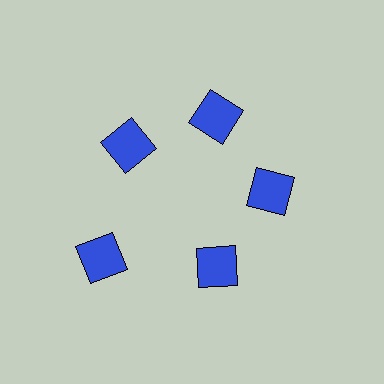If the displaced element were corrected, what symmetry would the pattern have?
It would have 5-fold rotational symmetry — the pattern would map onto itself every 72 degrees.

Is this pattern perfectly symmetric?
No. The 5 blue squares are arranged in a ring, but one element near the 8 o'clock position is pushed outward from the center, breaking the 5-fold rotational symmetry.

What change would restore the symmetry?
The symmetry would be restored by moving it inward, back onto the ring so that all 5 squares sit at equal angles and equal distance from the center.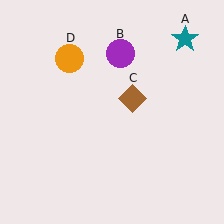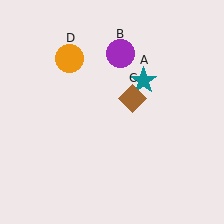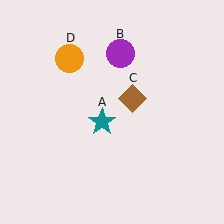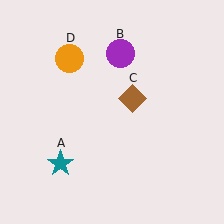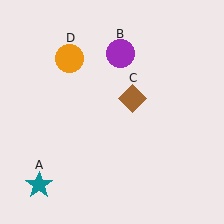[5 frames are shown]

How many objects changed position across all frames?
1 object changed position: teal star (object A).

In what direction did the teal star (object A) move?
The teal star (object A) moved down and to the left.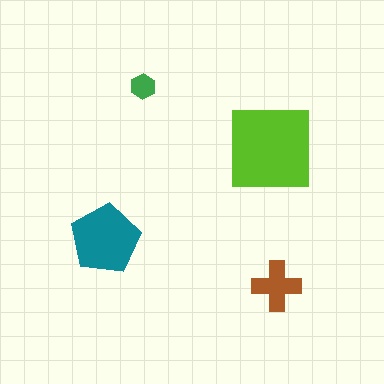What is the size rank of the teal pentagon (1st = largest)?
2nd.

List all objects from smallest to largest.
The green hexagon, the brown cross, the teal pentagon, the lime square.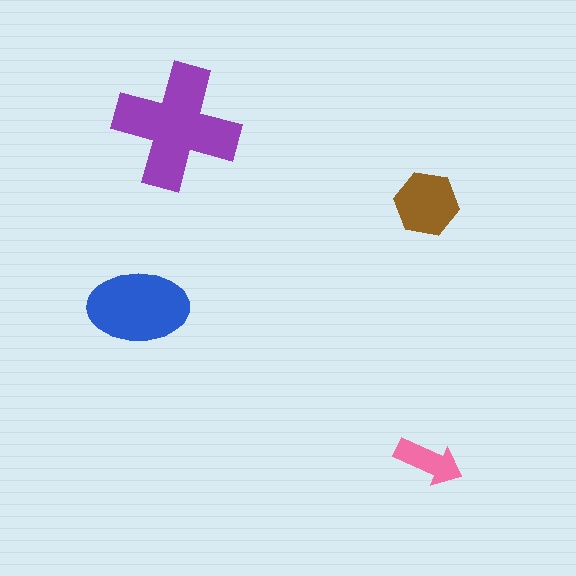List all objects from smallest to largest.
The pink arrow, the brown hexagon, the blue ellipse, the purple cross.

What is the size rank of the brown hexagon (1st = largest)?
3rd.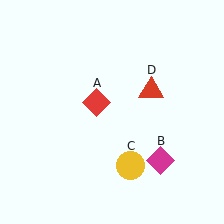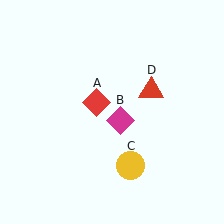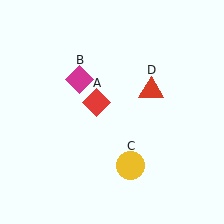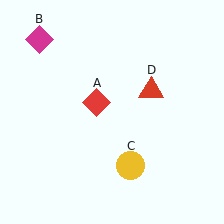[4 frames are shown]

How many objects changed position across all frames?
1 object changed position: magenta diamond (object B).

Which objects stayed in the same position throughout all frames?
Red diamond (object A) and yellow circle (object C) and red triangle (object D) remained stationary.